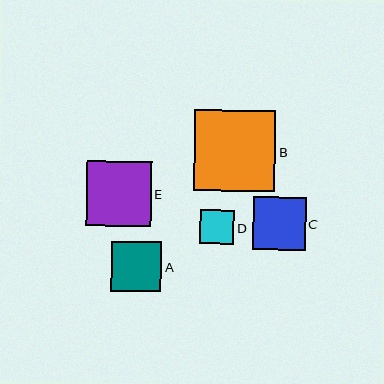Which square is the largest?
Square B is the largest with a size of approximately 82 pixels.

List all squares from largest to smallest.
From largest to smallest: B, E, C, A, D.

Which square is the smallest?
Square D is the smallest with a size of approximately 34 pixels.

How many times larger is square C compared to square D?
Square C is approximately 1.6 times the size of square D.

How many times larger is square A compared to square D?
Square A is approximately 1.5 times the size of square D.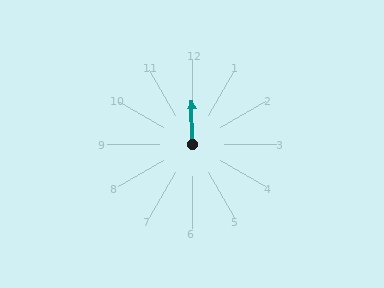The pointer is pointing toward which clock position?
Roughly 12 o'clock.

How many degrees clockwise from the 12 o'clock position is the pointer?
Approximately 360 degrees.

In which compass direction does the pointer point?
North.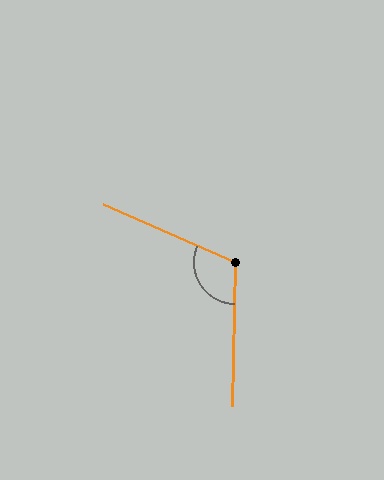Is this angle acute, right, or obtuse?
It is obtuse.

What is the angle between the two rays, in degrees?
Approximately 112 degrees.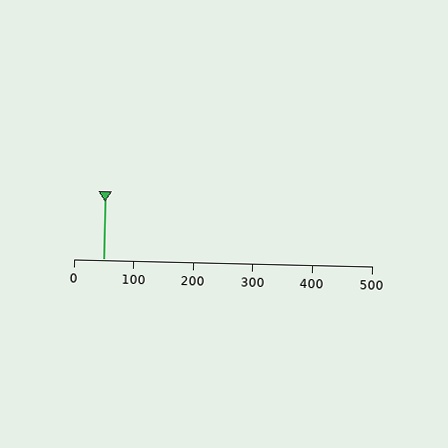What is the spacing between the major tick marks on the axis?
The major ticks are spaced 100 apart.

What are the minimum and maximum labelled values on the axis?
The axis runs from 0 to 500.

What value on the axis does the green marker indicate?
The marker indicates approximately 50.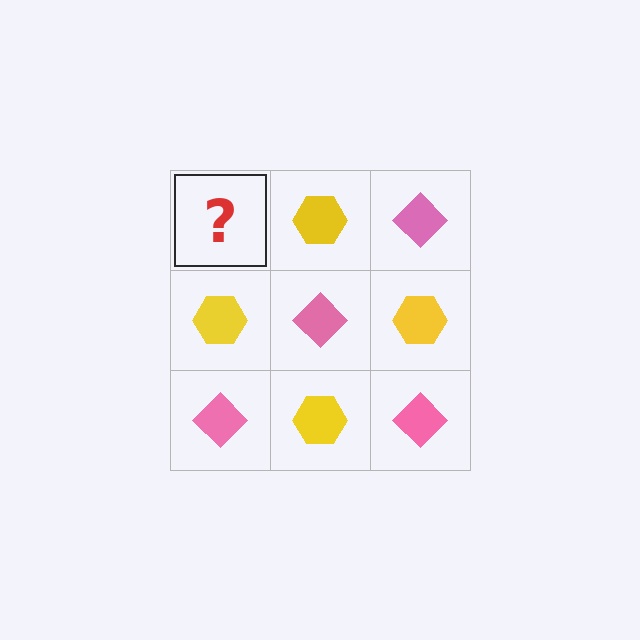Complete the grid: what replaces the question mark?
The question mark should be replaced with a pink diamond.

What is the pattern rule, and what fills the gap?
The rule is that it alternates pink diamond and yellow hexagon in a checkerboard pattern. The gap should be filled with a pink diamond.